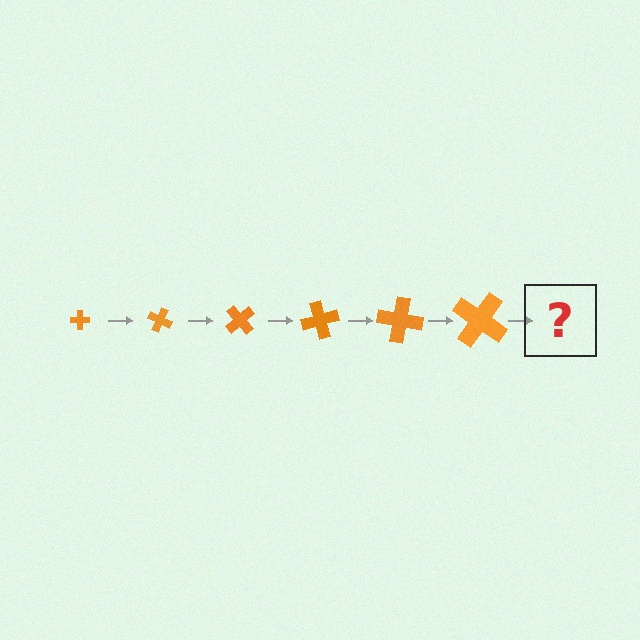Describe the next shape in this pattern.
It should be a cross, larger than the previous one and rotated 150 degrees from the start.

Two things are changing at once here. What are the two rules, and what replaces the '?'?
The two rules are that the cross grows larger each step and it rotates 25 degrees each step. The '?' should be a cross, larger than the previous one and rotated 150 degrees from the start.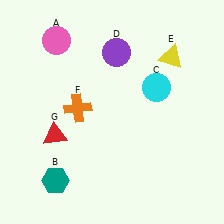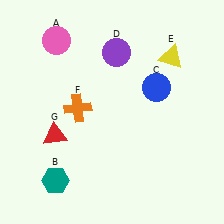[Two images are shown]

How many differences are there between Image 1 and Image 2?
There is 1 difference between the two images.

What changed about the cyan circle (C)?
In Image 1, C is cyan. In Image 2, it changed to blue.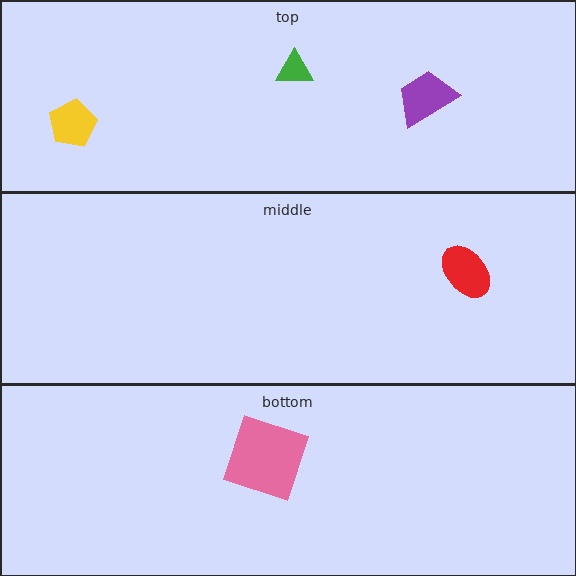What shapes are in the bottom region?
The pink square.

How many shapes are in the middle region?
1.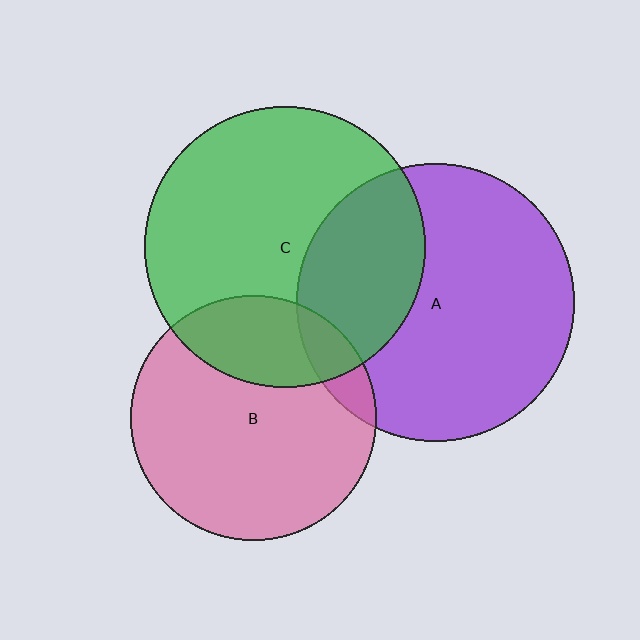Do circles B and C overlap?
Yes.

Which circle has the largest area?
Circle C (green).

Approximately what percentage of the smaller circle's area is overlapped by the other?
Approximately 25%.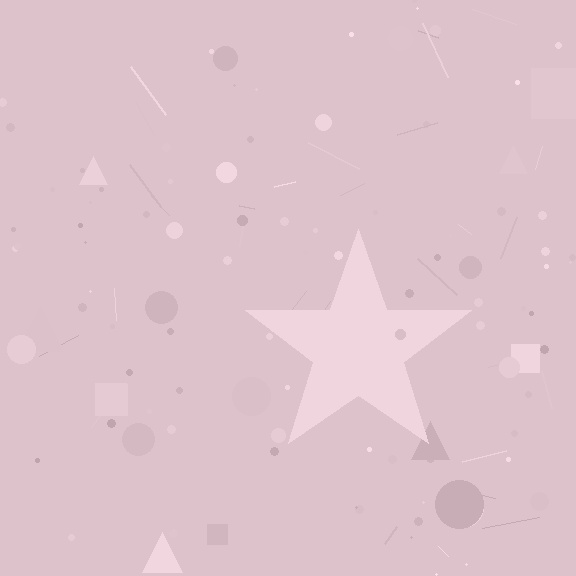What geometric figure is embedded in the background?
A star is embedded in the background.